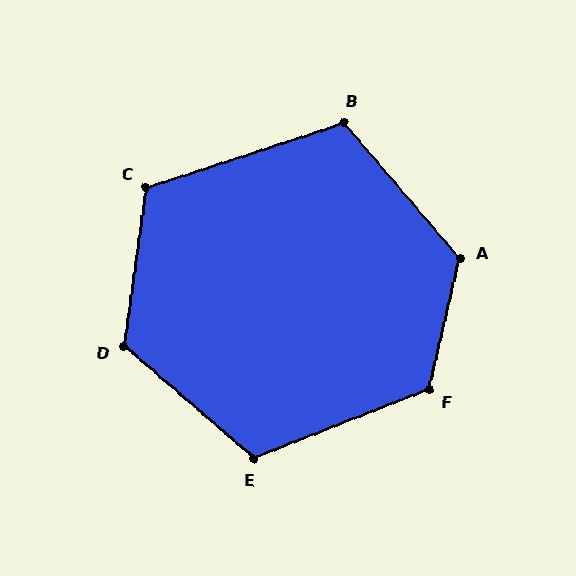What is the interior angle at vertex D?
Approximately 123 degrees (obtuse).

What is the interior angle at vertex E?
Approximately 118 degrees (obtuse).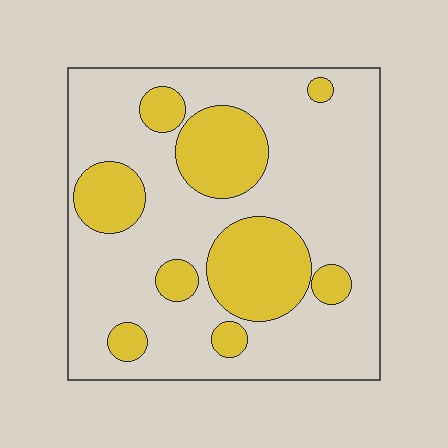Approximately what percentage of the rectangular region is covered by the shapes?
Approximately 30%.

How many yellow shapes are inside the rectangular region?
9.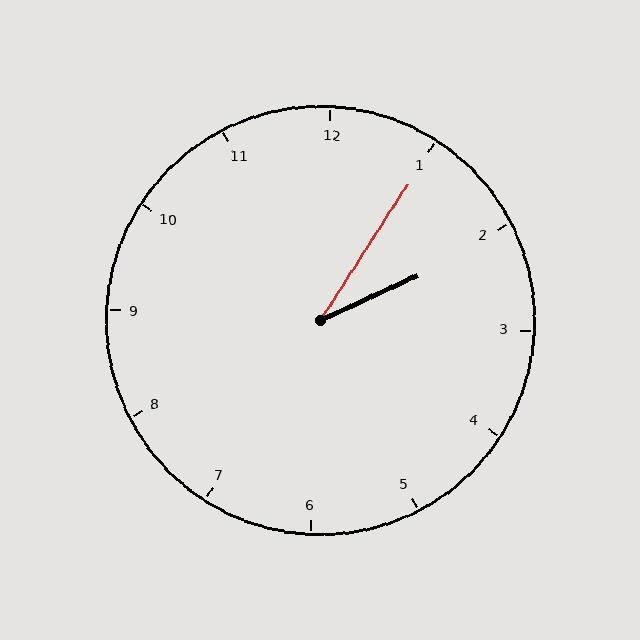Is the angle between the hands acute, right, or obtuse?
It is acute.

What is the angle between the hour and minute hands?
Approximately 32 degrees.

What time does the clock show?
2:05.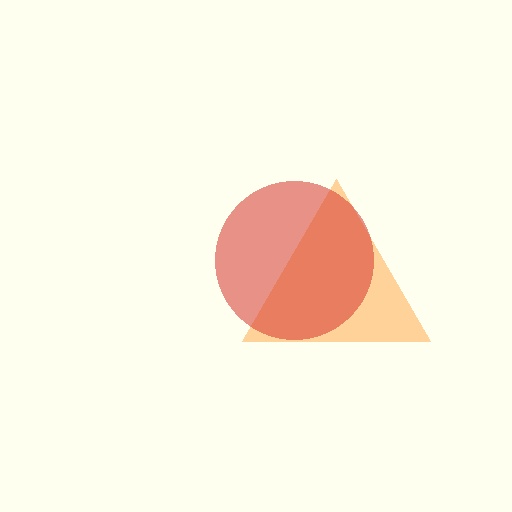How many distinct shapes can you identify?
There are 2 distinct shapes: an orange triangle, a red circle.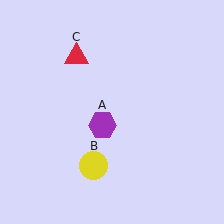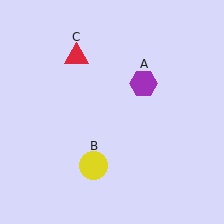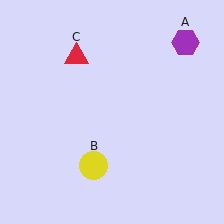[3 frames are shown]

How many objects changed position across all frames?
1 object changed position: purple hexagon (object A).